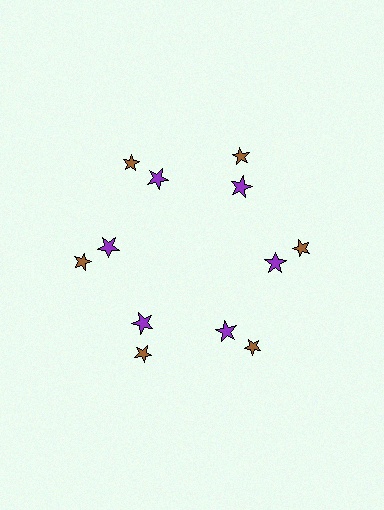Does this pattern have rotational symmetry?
Yes, this pattern has 6-fold rotational symmetry. It looks the same after rotating 60 degrees around the center.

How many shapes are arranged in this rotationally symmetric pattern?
There are 12 shapes, arranged in 6 groups of 2.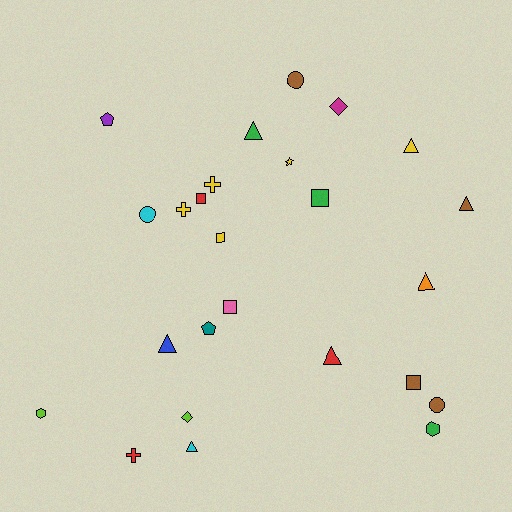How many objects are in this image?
There are 25 objects.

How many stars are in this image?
There is 1 star.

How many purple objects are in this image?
There is 1 purple object.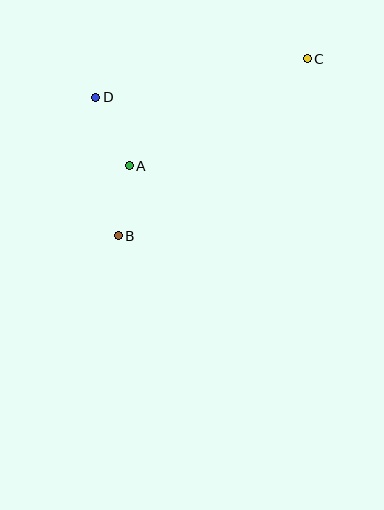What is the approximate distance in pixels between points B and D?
The distance between B and D is approximately 140 pixels.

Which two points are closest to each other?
Points A and B are closest to each other.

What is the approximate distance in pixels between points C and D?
The distance between C and D is approximately 215 pixels.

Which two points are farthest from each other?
Points B and C are farthest from each other.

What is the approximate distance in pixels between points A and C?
The distance between A and C is approximately 208 pixels.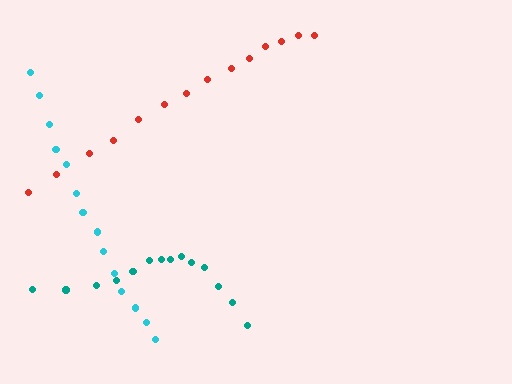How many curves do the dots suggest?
There are 3 distinct paths.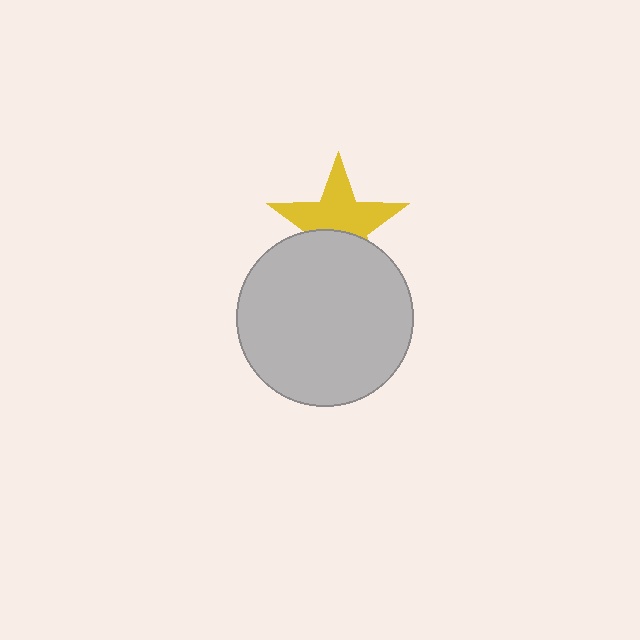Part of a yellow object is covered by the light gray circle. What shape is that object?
It is a star.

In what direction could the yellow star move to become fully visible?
The yellow star could move up. That would shift it out from behind the light gray circle entirely.